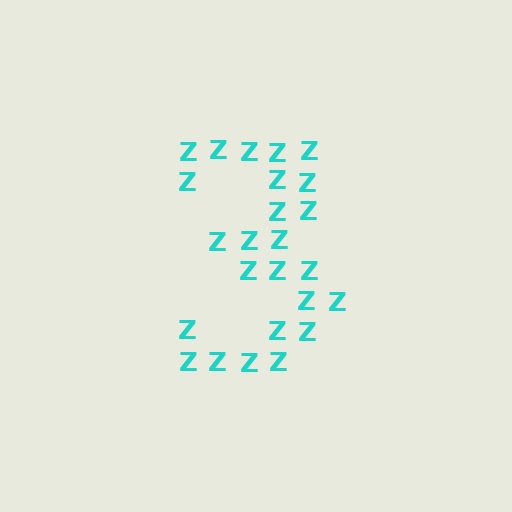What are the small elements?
The small elements are letter Z's.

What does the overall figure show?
The overall figure shows the digit 3.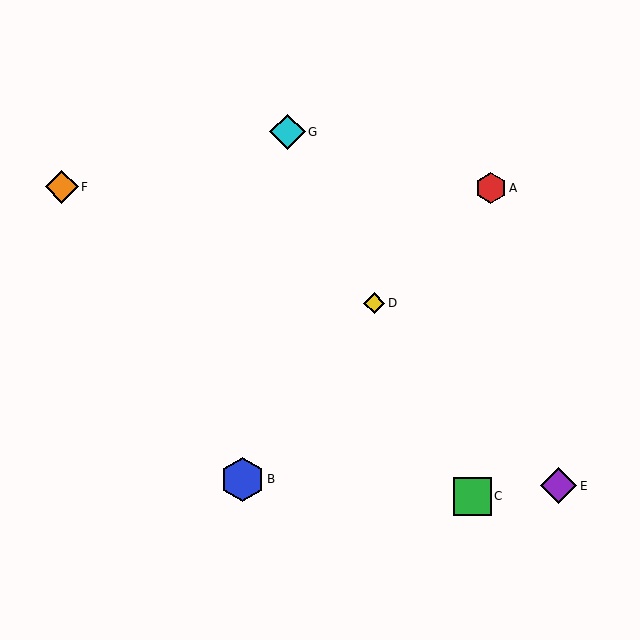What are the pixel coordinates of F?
Object F is at (62, 187).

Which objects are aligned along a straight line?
Objects C, D, G are aligned along a straight line.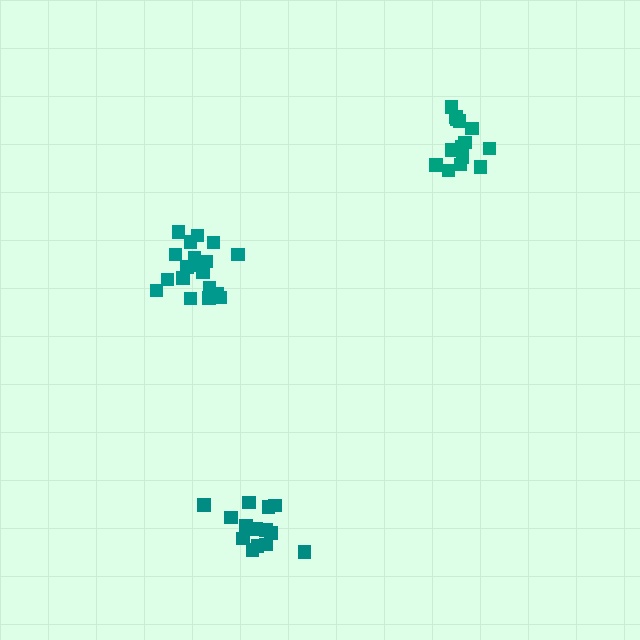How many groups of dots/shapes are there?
There are 3 groups.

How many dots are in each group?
Group 1: 20 dots, Group 2: 14 dots, Group 3: 14 dots (48 total).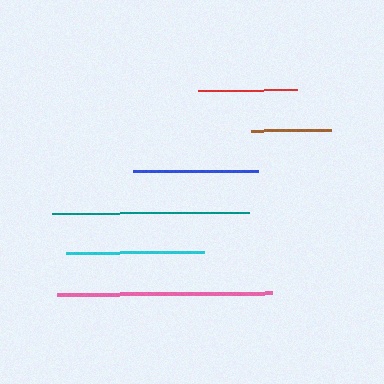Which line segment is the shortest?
The brown line is the shortest at approximately 80 pixels.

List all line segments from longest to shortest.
From longest to shortest: pink, teal, cyan, blue, red, brown.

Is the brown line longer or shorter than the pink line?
The pink line is longer than the brown line.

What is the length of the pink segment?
The pink segment is approximately 215 pixels long.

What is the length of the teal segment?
The teal segment is approximately 197 pixels long.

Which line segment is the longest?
The pink line is the longest at approximately 215 pixels.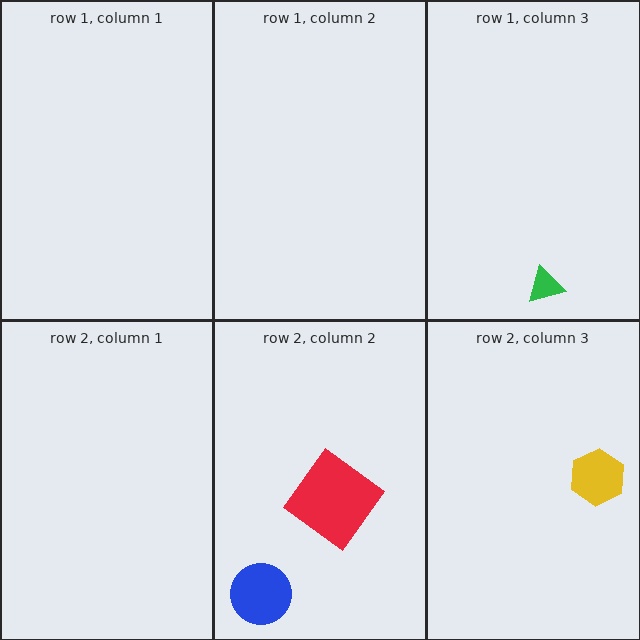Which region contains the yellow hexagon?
The row 2, column 3 region.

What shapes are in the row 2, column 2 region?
The red diamond, the blue circle.